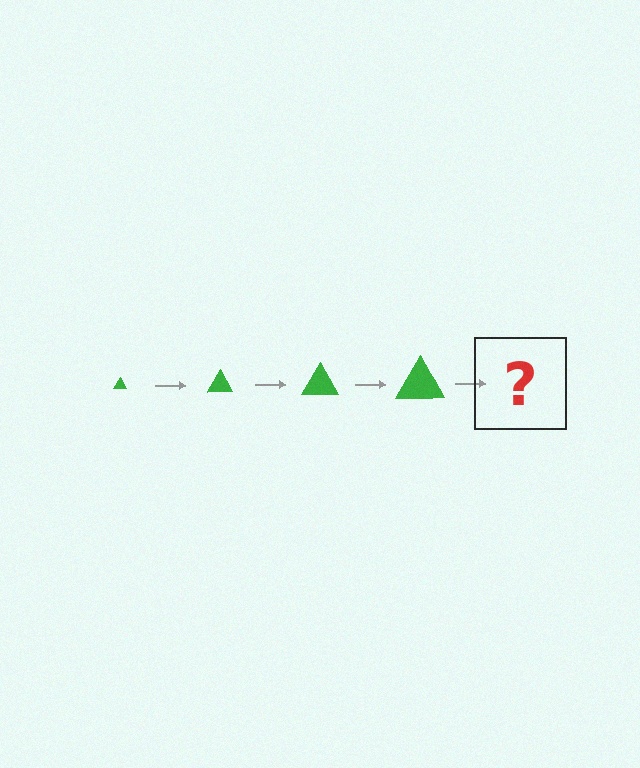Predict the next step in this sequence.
The next step is a green triangle, larger than the previous one.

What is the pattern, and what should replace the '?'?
The pattern is that the triangle gets progressively larger each step. The '?' should be a green triangle, larger than the previous one.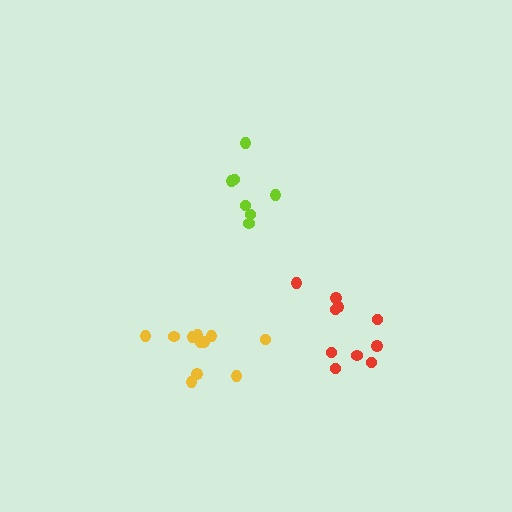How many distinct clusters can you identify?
There are 3 distinct clusters.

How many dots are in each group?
Group 1: 11 dots, Group 2: 7 dots, Group 3: 10 dots (28 total).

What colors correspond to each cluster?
The clusters are colored: yellow, lime, red.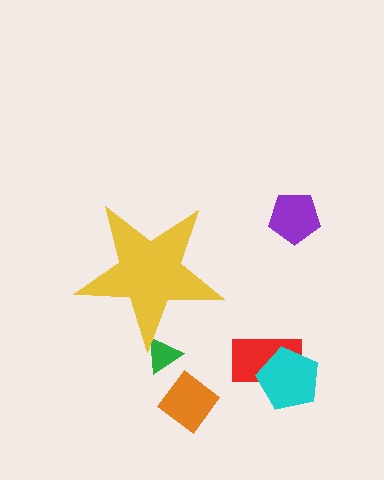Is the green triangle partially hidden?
Yes, the green triangle is partially hidden behind the yellow star.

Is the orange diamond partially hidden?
No, the orange diamond is fully visible.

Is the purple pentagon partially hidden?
No, the purple pentagon is fully visible.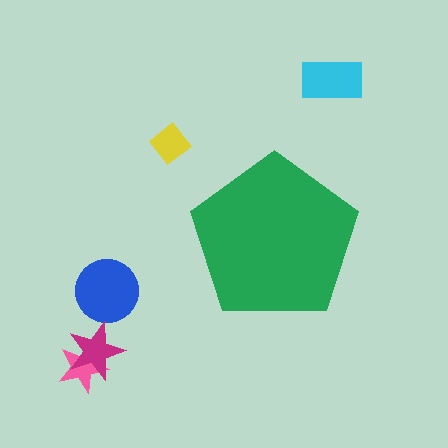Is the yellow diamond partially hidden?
No, the yellow diamond is fully visible.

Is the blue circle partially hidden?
No, the blue circle is fully visible.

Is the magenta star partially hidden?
No, the magenta star is fully visible.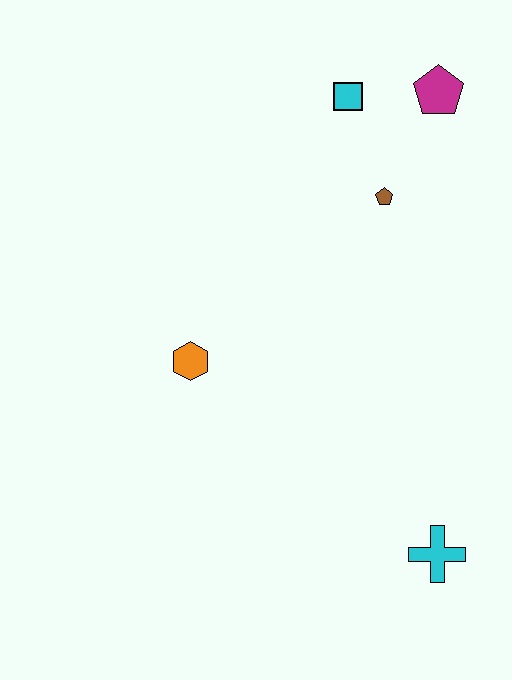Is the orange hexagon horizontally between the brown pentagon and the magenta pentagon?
No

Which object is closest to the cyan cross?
The orange hexagon is closest to the cyan cross.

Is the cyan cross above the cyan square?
No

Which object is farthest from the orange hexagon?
The magenta pentagon is farthest from the orange hexagon.